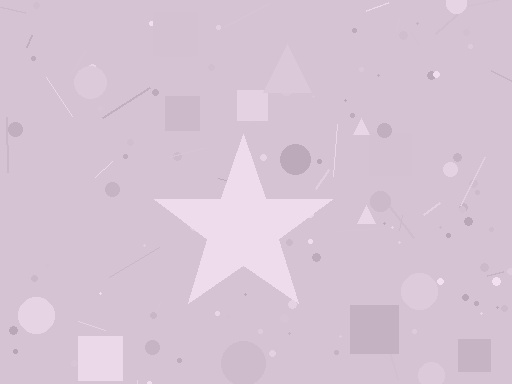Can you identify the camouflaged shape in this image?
The camouflaged shape is a star.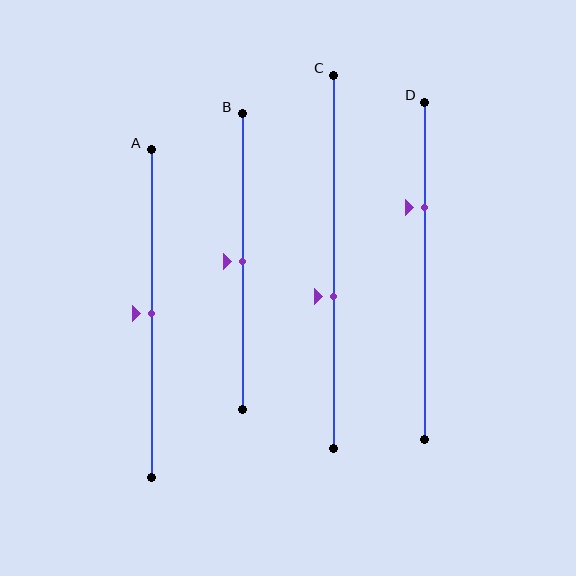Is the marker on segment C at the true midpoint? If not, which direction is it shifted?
No, the marker on segment C is shifted downward by about 9% of the segment length.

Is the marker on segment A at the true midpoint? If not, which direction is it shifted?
Yes, the marker on segment A is at the true midpoint.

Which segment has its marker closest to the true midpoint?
Segment A has its marker closest to the true midpoint.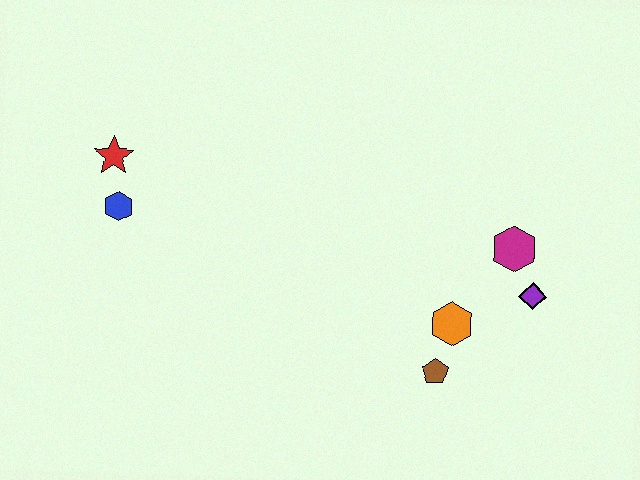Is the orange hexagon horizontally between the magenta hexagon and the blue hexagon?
Yes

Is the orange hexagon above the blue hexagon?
No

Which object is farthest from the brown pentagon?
The red star is farthest from the brown pentagon.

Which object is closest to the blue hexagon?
The red star is closest to the blue hexagon.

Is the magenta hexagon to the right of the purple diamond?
No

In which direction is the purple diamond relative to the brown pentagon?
The purple diamond is to the right of the brown pentagon.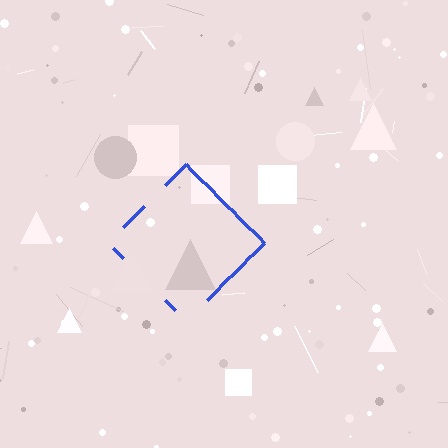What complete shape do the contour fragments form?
The contour fragments form a diamond.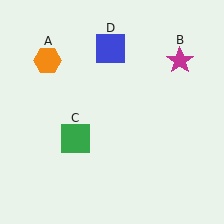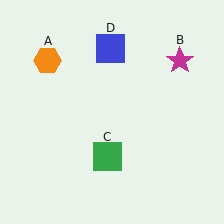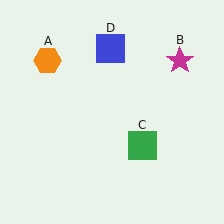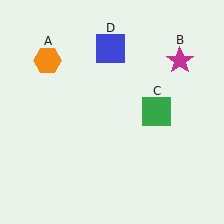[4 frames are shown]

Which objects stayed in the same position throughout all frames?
Orange hexagon (object A) and magenta star (object B) and blue square (object D) remained stationary.